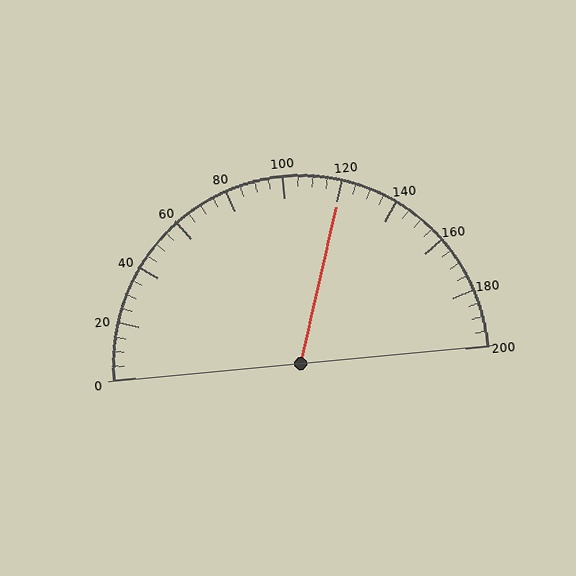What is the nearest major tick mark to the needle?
The nearest major tick mark is 120.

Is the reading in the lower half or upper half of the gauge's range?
The reading is in the upper half of the range (0 to 200).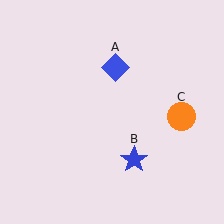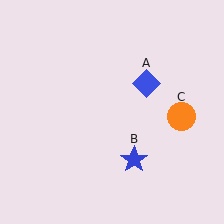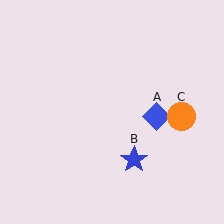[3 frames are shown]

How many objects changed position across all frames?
1 object changed position: blue diamond (object A).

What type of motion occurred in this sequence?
The blue diamond (object A) rotated clockwise around the center of the scene.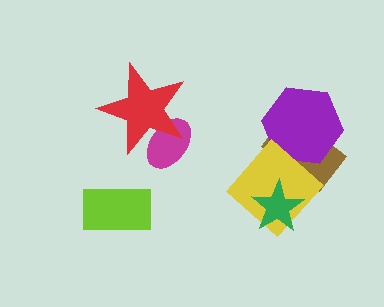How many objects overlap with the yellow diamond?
3 objects overlap with the yellow diamond.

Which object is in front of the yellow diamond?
The green star is in front of the yellow diamond.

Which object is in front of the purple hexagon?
The yellow diamond is in front of the purple hexagon.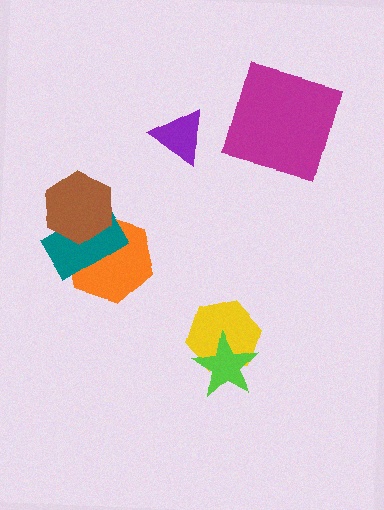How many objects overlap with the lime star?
1 object overlaps with the lime star.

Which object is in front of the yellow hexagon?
The lime star is in front of the yellow hexagon.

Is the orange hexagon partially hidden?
Yes, it is partially covered by another shape.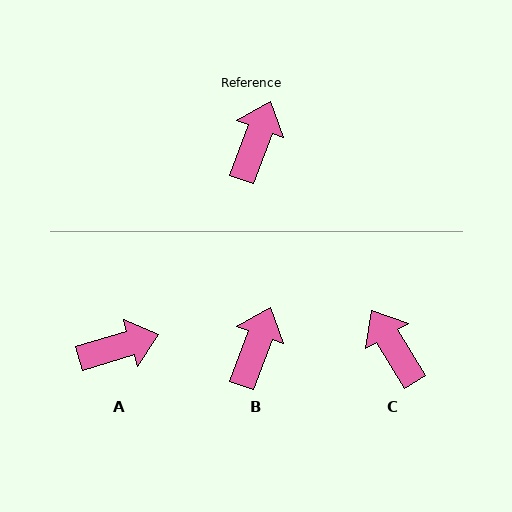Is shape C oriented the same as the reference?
No, it is off by about 51 degrees.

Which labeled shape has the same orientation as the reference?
B.